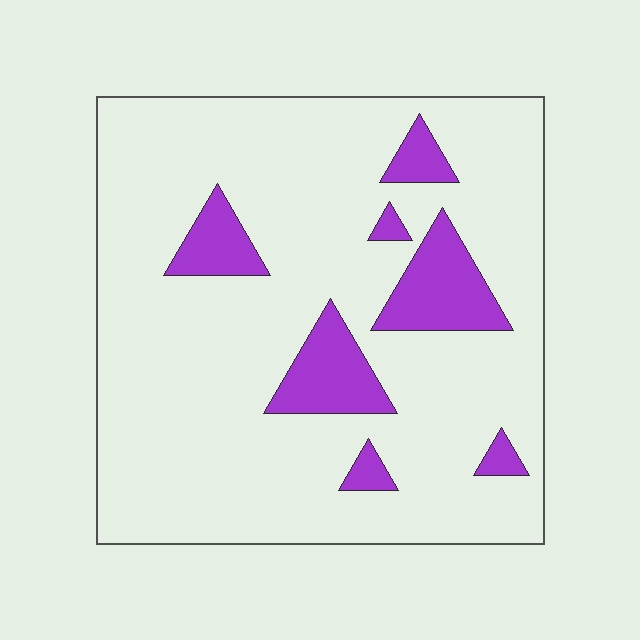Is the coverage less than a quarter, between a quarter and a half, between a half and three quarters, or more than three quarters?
Less than a quarter.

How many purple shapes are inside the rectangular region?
7.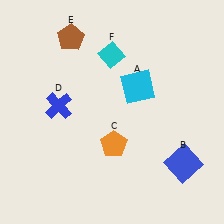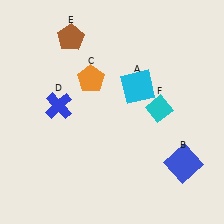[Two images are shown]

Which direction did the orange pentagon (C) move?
The orange pentagon (C) moved up.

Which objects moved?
The objects that moved are: the orange pentagon (C), the cyan diamond (F).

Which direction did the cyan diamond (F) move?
The cyan diamond (F) moved down.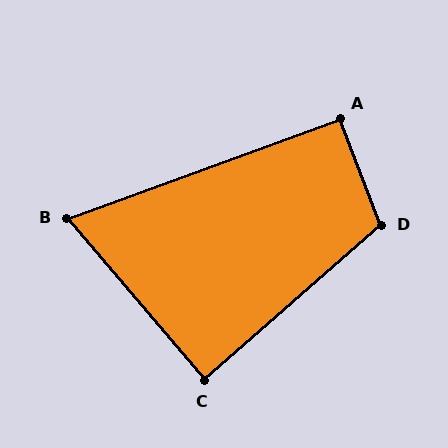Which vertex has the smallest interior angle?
B, at approximately 70 degrees.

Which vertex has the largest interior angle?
D, at approximately 110 degrees.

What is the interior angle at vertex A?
Approximately 91 degrees (approximately right).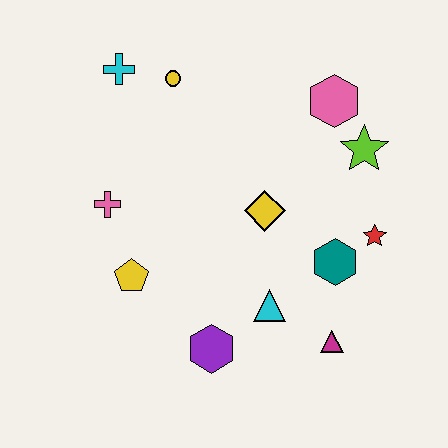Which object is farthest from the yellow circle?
The magenta triangle is farthest from the yellow circle.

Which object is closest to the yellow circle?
The cyan cross is closest to the yellow circle.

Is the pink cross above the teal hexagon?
Yes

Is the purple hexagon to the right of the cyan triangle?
No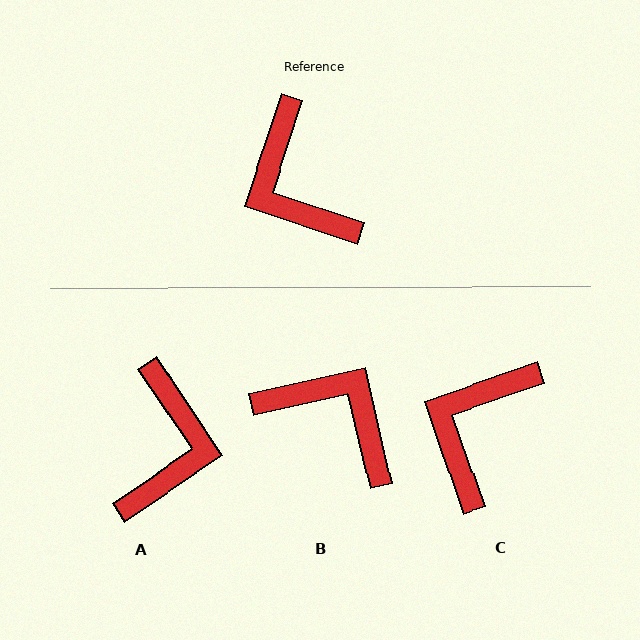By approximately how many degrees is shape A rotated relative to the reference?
Approximately 142 degrees counter-clockwise.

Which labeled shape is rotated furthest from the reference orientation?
B, about 149 degrees away.